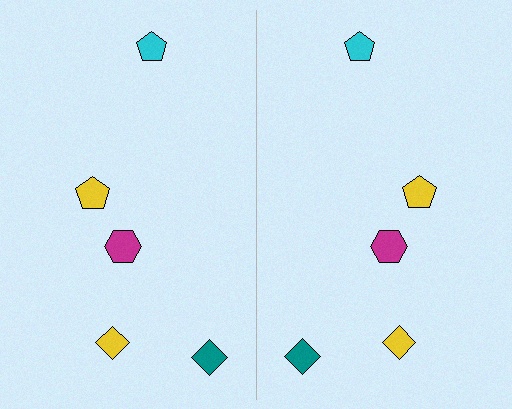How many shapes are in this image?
There are 10 shapes in this image.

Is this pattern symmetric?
Yes, this pattern has bilateral (reflection) symmetry.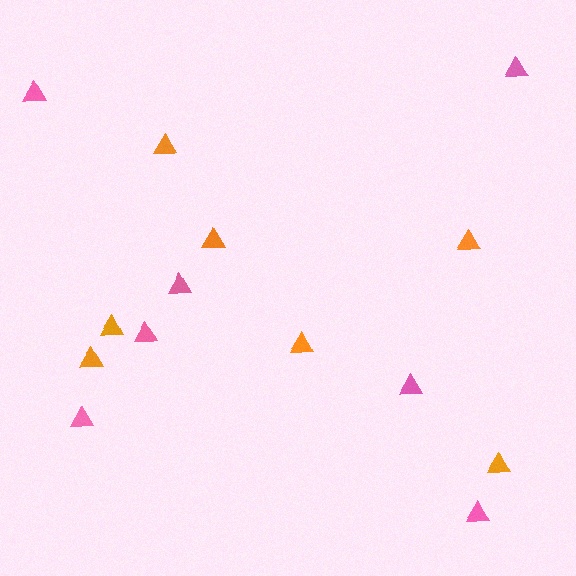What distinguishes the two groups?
There are 2 groups: one group of pink triangles (7) and one group of orange triangles (7).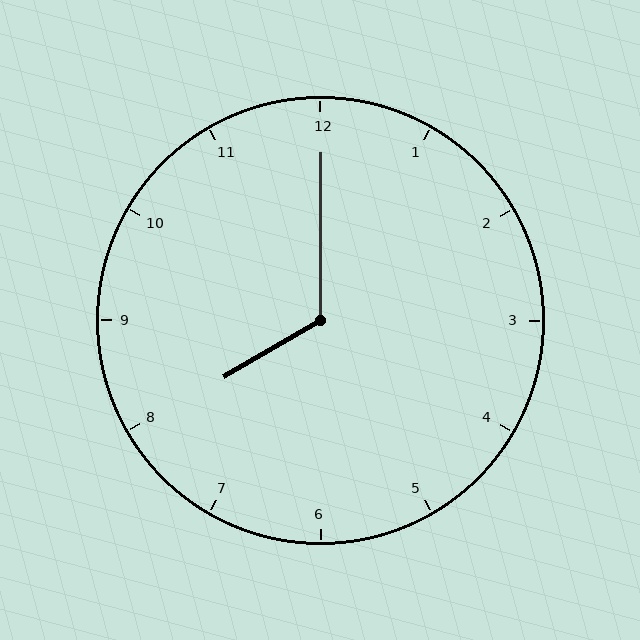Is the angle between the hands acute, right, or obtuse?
It is obtuse.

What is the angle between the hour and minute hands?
Approximately 120 degrees.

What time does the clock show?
8:00.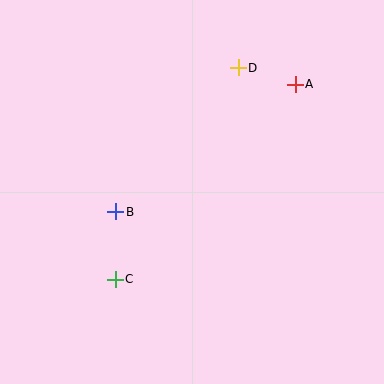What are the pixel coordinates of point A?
Point A is at (295, 84).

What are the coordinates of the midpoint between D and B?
The midpoint between D and B is at (177, 140).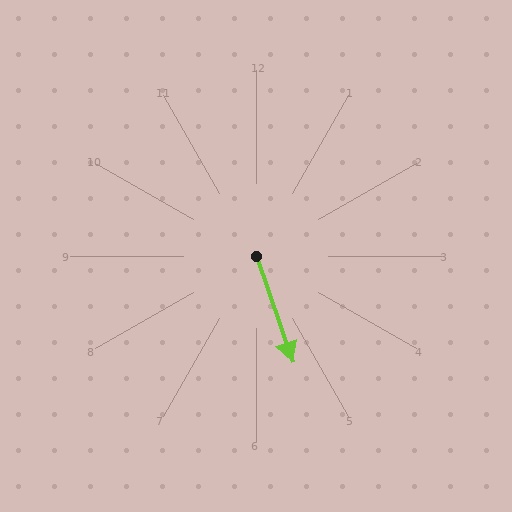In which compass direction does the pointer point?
South.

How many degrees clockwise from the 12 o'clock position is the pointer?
Approximately 161 degrees.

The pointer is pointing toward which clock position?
Roughly 5 o'clock.